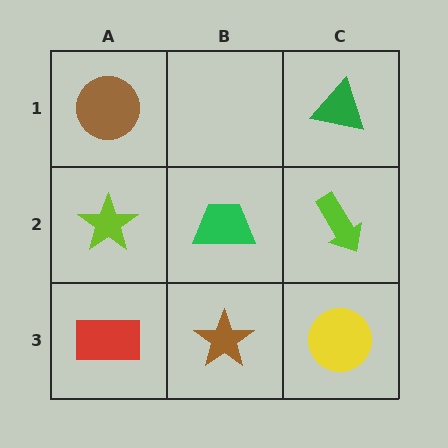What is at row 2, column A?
A lime star.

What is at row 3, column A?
A red rectangle.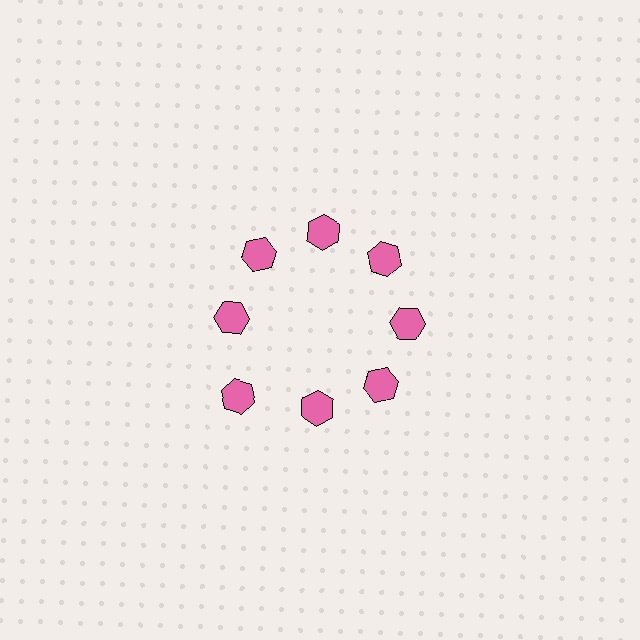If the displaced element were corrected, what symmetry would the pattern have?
It would have 8-fold rotational symmetry — the pattern would map onto itself every 45 degrees.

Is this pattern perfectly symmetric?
No. The 8 pink hexagons are arranged in a ring, but one element near the 8 o'clock position is pushed outward from the center, breaking the 8-fold rotational symmetry.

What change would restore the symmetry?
The symmetry would be restored by moving it inward, back onto the ring so that all 8 hexagons sit at equal angles and equal distance from the center.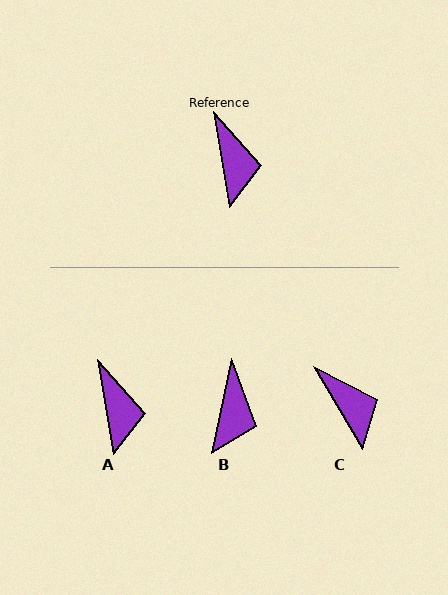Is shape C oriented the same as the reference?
No, it is off by about 22 degrees.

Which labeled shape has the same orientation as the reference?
A.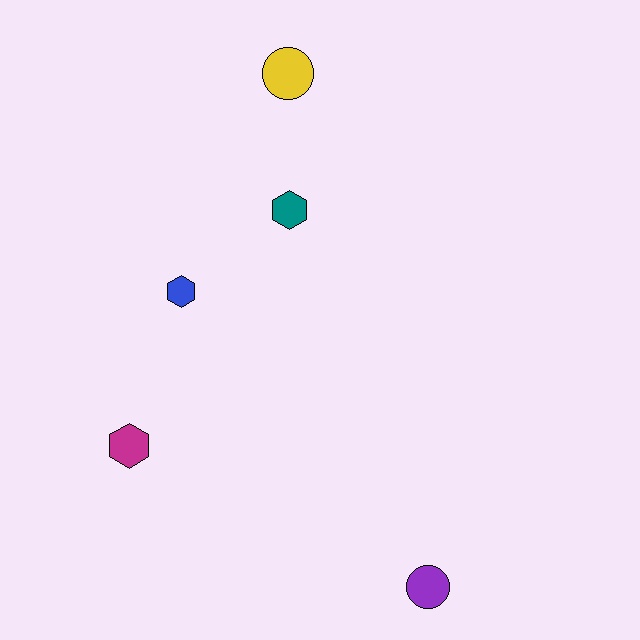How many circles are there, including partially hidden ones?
There are 2 circles.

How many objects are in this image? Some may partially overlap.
There are 5 objects.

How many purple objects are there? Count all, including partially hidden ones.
There is 1 purple object.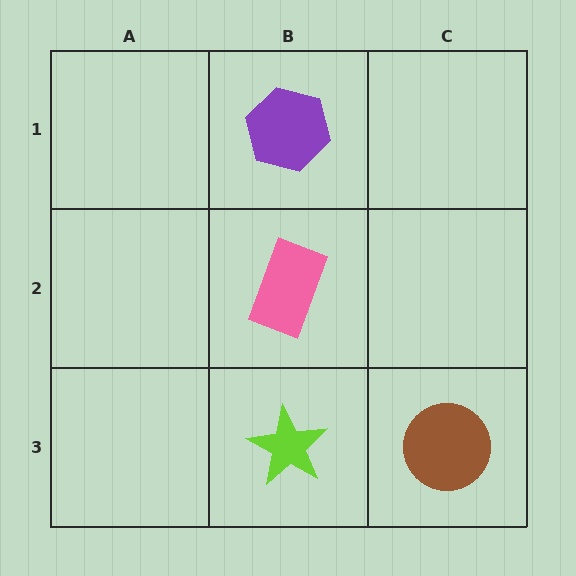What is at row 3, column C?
A brown circle.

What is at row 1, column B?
A purple hexagon.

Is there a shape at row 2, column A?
No, that cell is empty.